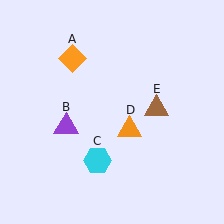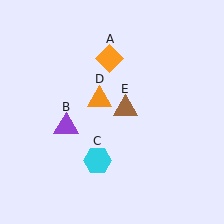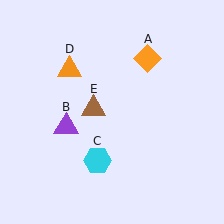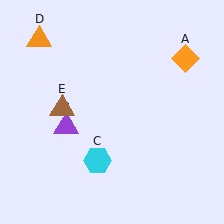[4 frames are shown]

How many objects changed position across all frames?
3 objects changed position: orange diamond (object A), orange triangle (object D), brown triangle (object E).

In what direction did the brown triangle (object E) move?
The brown triangle (object E) moved left.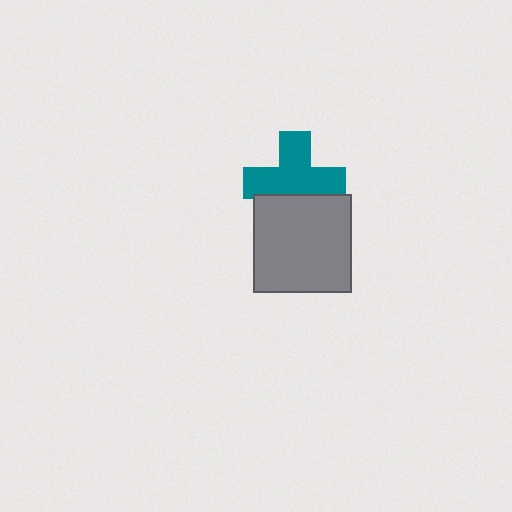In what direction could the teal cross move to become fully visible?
The teal cross could move up. That would shift it out from behind the gray square entirely.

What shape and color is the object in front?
The object in front is a gray square.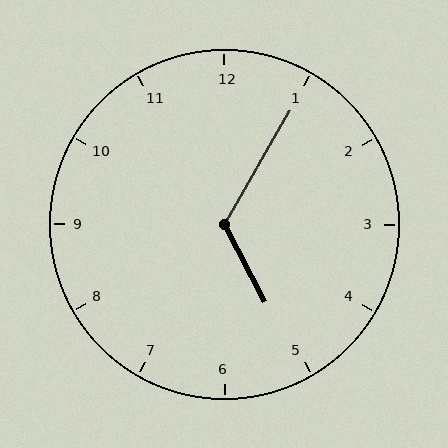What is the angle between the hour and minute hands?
Approximately 122 degrees.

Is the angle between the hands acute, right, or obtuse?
It is obtuse.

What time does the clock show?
5:05.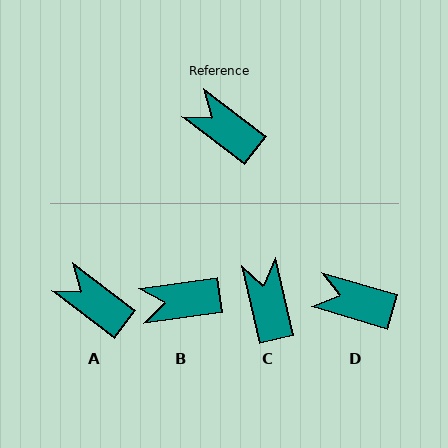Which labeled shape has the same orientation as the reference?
A.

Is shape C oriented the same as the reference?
No, it is off by about 40 degrees.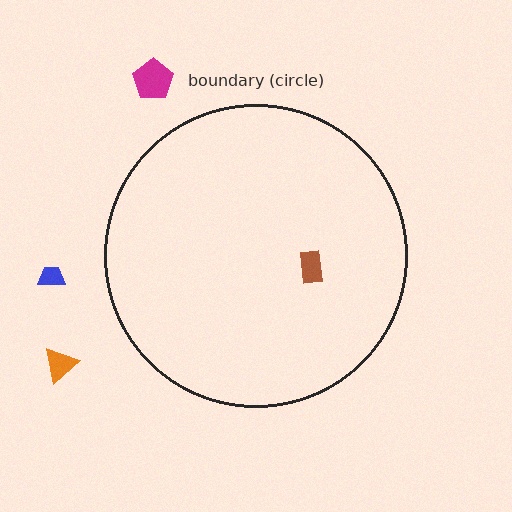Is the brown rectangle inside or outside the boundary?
Inside.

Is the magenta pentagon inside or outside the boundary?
Outside.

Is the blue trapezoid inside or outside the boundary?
Outside.